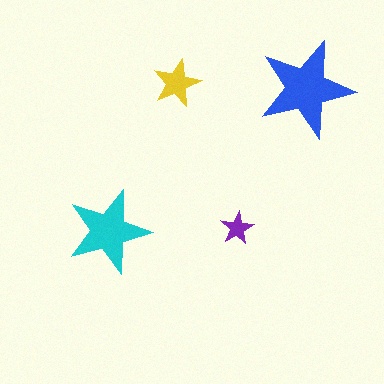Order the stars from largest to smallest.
the blue one, the cyan one, the yellow one, the purple one.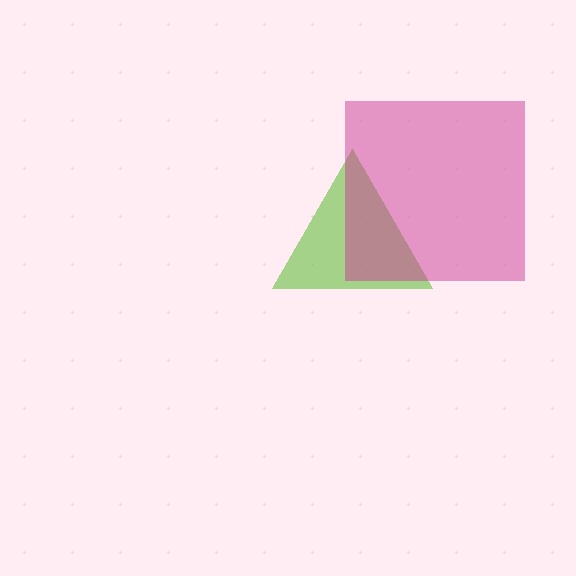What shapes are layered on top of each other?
The layered shapes are: a lime triangle, a magenta square.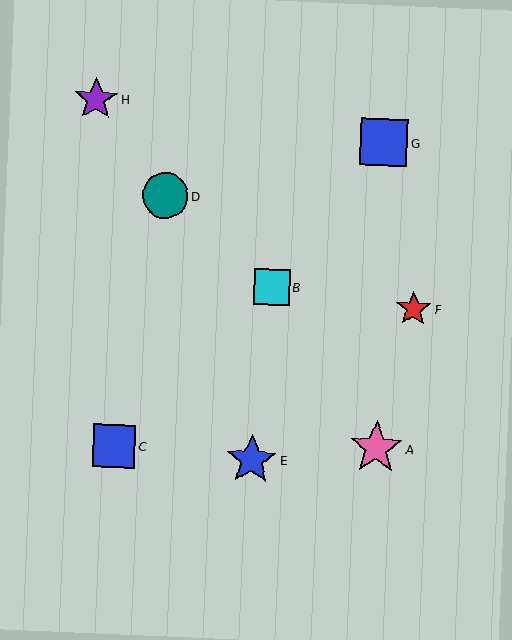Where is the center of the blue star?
The center of the blue star is at (252, 460).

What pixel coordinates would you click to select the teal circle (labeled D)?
Click at (166, 196) to select the teal circle D.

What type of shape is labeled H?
Shape H is a purple star.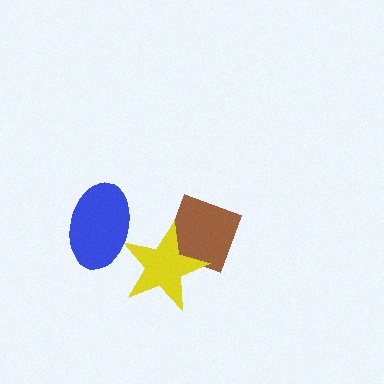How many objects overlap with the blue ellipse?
1 object overlaps with the blue ellipse.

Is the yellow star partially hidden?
Yes, it is partially covered by another shape.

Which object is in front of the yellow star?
The blue ellipse is in front of the yellow star.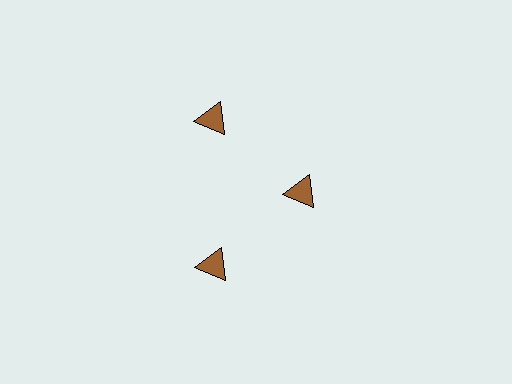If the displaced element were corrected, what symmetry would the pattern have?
It would have 3-fold rotational symmetry — the pattern would map onto itself every 120 degrees.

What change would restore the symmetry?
The symmetry would be restored by moving it outward, back onto the ring so that all 3 triangles sit at equal angles and equal distance from the center.